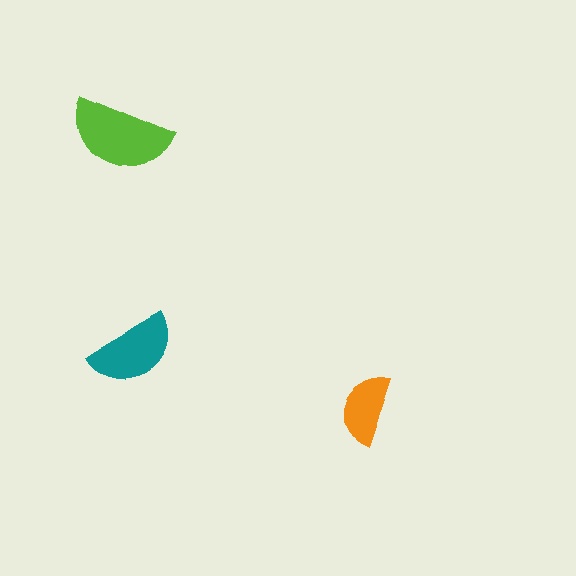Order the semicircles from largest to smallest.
the lime one, the teal one, the orange one.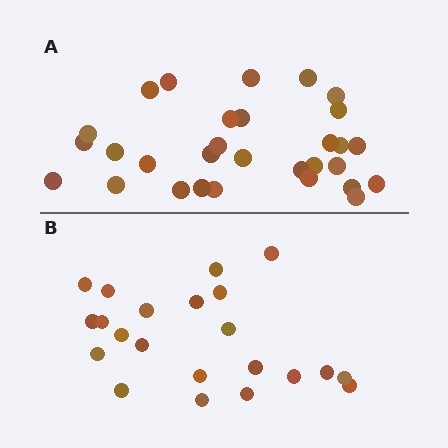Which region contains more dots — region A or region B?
Region A (the top region) has more dots.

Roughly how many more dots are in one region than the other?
Region A has roughly 8 or so more dots than region B.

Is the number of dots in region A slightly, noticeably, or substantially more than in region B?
Region A has noticeably more, but not dramatically so. The ratio is roughly 1.4 to 1.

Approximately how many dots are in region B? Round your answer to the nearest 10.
About 20 dots. (The exact count is 22, which rounds to 20.)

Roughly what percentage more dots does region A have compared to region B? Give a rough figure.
About 35% more.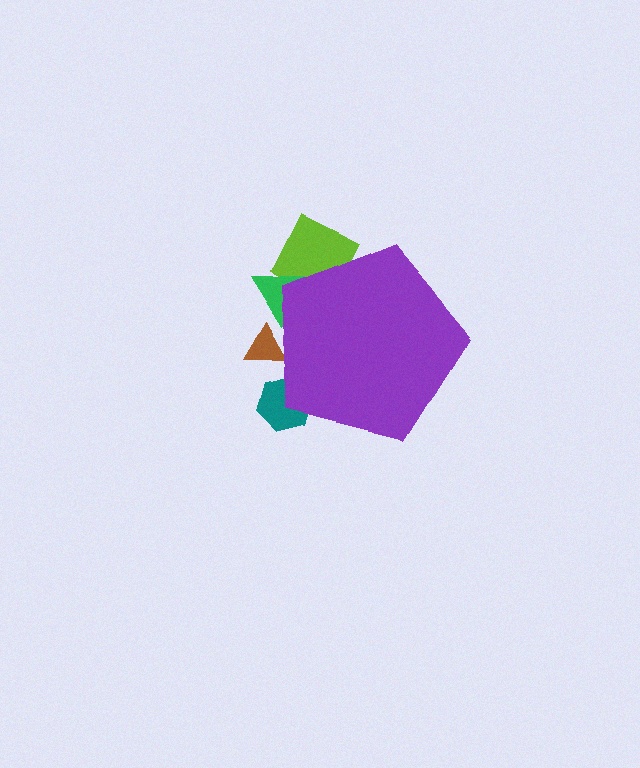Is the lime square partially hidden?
Yes, the lime square is partially hidden behind the purple pentagon.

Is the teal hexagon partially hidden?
Yes, the teal hexagon is partially hidden behind the purple pentagon.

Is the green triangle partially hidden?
Yes, the green triangle is partially hidden behind the purple pentagon.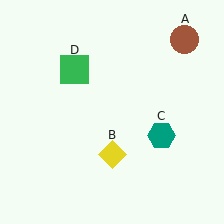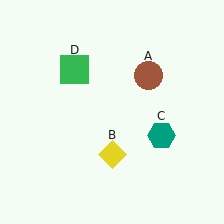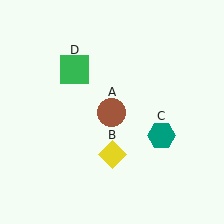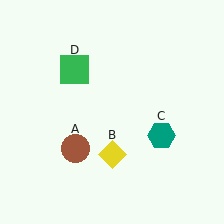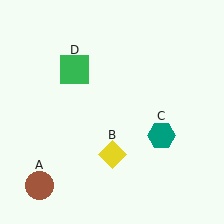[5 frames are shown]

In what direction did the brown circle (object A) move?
The brown circle (object A) moved down and to the left.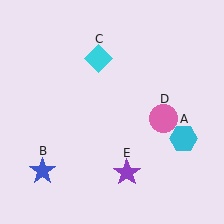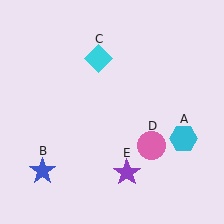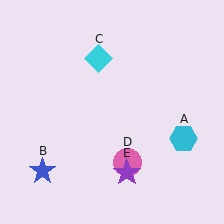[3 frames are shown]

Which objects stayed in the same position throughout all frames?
Cyan hexagon (object A) and blue star (object B) and cyan diamond (object C) and purple star (object E) remained stationary.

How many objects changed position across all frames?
1 object changed position: pink circle (object D).